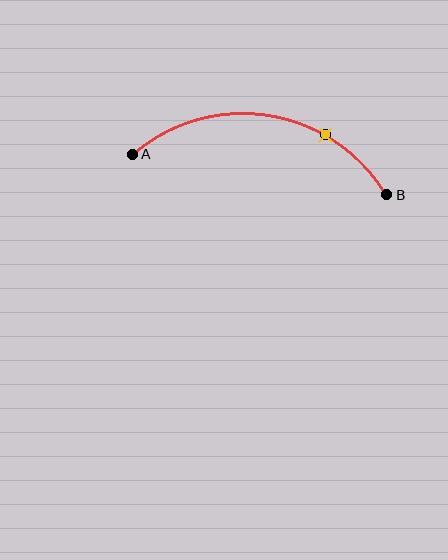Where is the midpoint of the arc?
The arc midpoint is the point on the curve farthest from the straight line joining A and B. It sits above that line.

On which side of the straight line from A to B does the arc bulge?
The arc bulges above the straight line connecting A and B.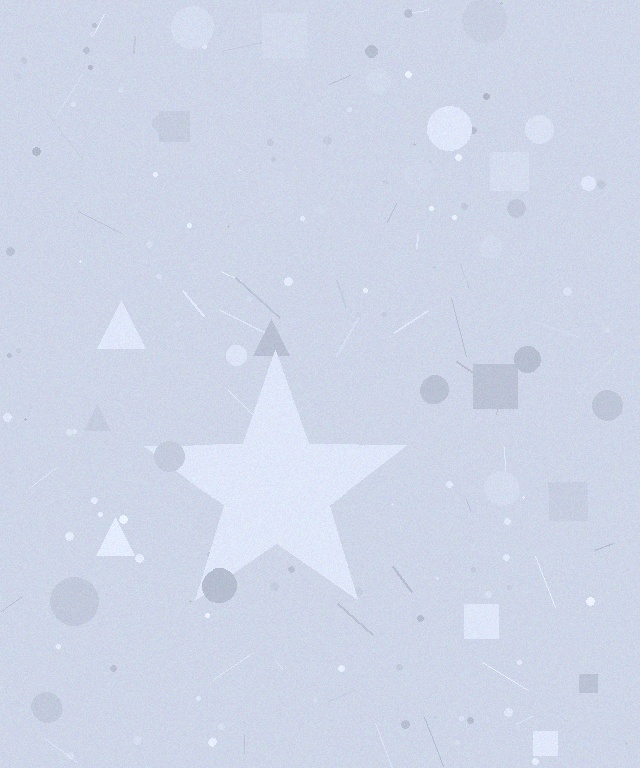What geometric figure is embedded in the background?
A star is embedded in the background.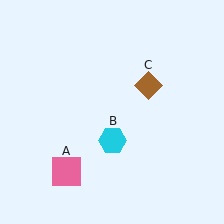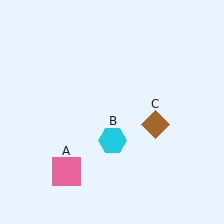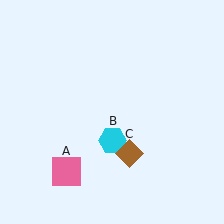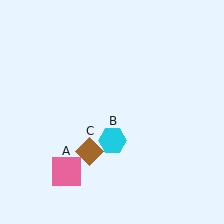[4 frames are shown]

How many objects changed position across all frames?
1 object changed position: brown diamond (object C).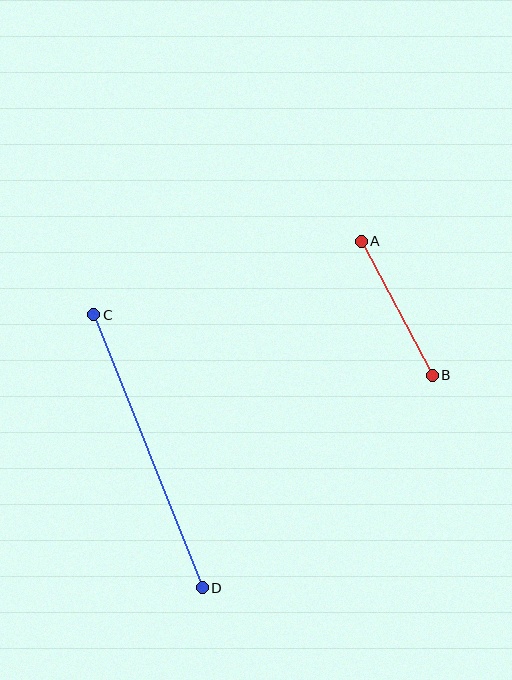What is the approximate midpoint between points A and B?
The midpoint is at approximately (397, 308) pixels.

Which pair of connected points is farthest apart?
Points C and D are farthest apart.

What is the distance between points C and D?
The distance is approximately 294 pixels.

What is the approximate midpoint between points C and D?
The midpoint is at approximately (148, 451) pixels.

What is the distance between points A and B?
The distance is approximately 152 pixels.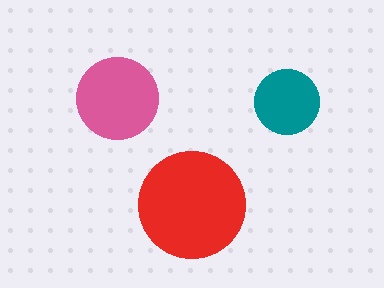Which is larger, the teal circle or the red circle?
The red one.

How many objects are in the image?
There are 3 objects in the image.